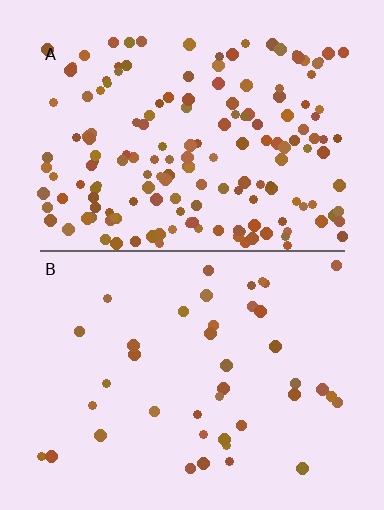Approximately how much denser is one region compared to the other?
Approximately 4.1× — region A over region B.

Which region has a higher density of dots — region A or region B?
A (the top).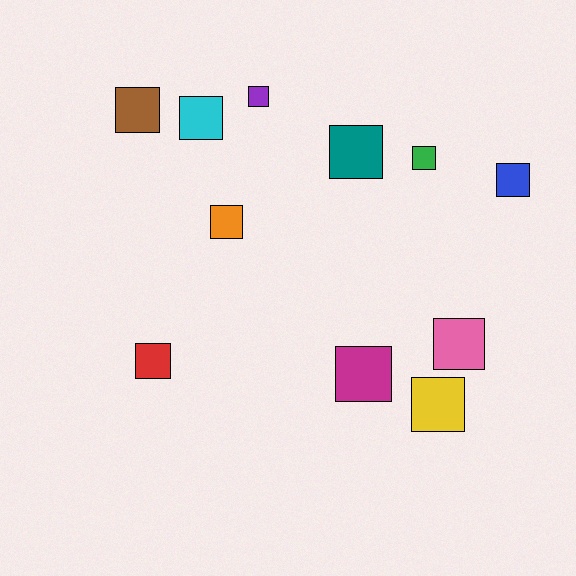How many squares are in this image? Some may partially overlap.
There are 11 squares.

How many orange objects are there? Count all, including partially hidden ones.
There is 1 orange object.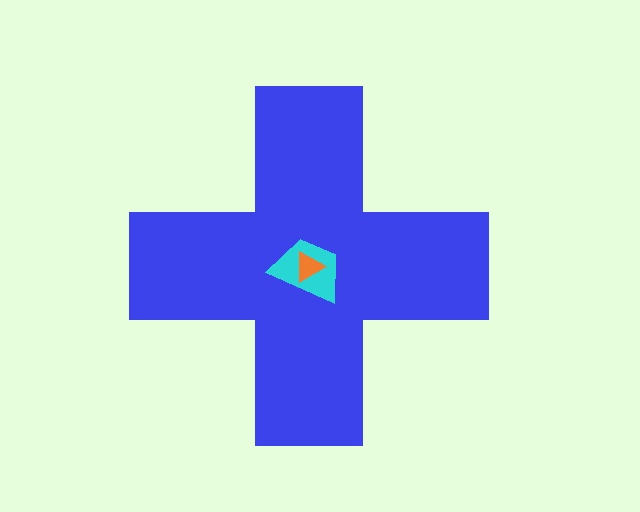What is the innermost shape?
The orange triangle.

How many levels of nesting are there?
3.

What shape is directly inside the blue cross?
The cyan trapezoid.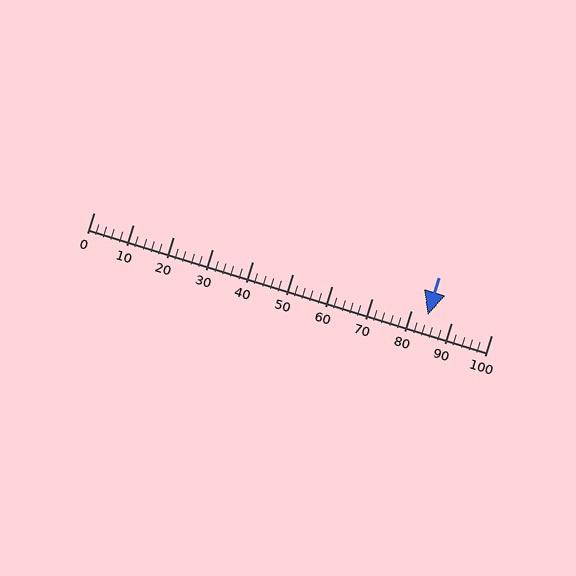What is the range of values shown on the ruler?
The ruler shows values from 0 to 100.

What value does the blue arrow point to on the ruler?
The blue arrow points to approximately 84.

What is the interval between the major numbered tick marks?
The major tick marks are spaced 10 units apart.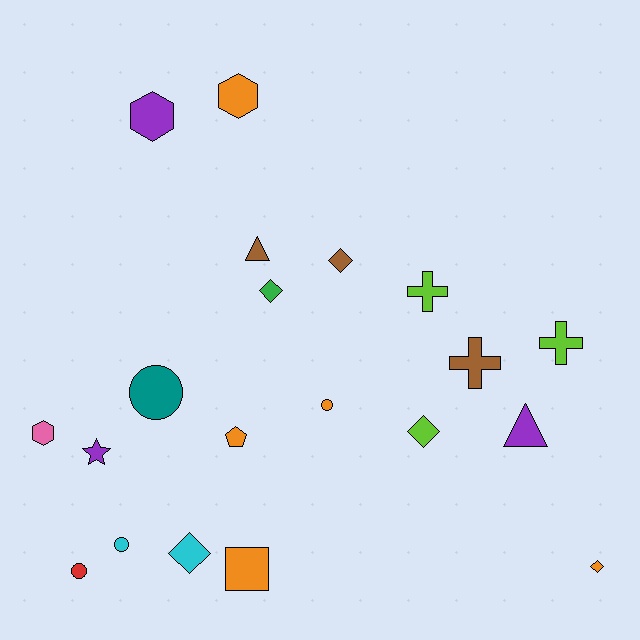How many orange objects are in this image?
There are 5 orange objects.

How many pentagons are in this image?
There is 1 pentagon.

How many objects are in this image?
There are 20 objects.